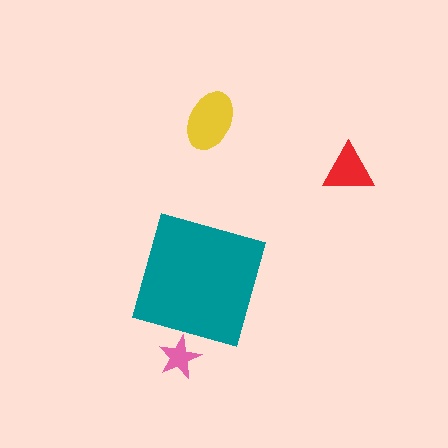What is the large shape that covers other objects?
A teal diamond.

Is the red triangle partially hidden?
No, the red triangle is fully visible.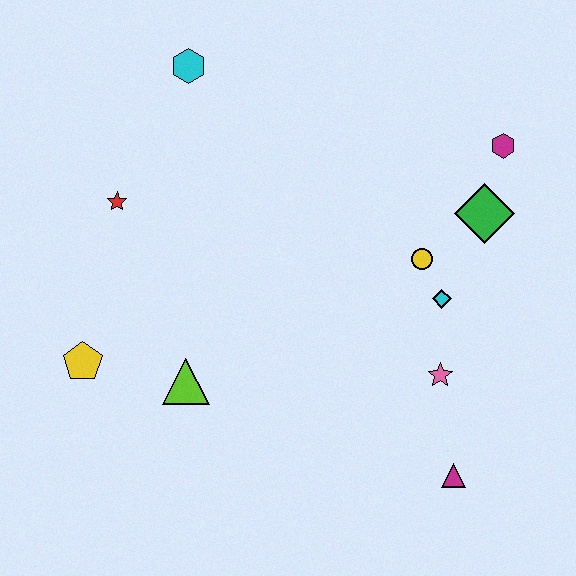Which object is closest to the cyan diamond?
The yellow circle is closest to the cyan diamond.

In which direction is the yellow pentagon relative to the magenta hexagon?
The yellow pentagon is to the left of the magenta hexagon.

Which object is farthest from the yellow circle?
The yellow pentagon is farthest from the yellow circle.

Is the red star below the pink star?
No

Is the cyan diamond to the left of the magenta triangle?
Yes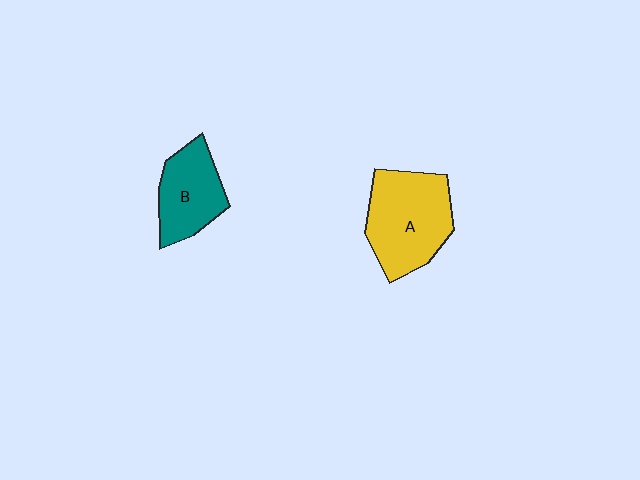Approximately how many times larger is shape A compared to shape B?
Approximately 1.4 times.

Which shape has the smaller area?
Shape B (teal).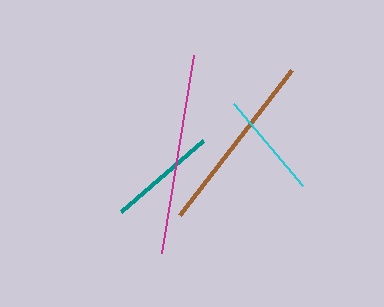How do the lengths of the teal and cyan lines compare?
The teal and cyan lines are approximately the same length.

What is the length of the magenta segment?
The magenta segment is approximately 201 pixels long.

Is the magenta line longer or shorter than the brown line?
The magenta line is longer than the brown line.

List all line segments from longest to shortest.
From longest to shortest: magenta, brown, teal, cyan.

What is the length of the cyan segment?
The cyan segment is approximately 107 pixels long.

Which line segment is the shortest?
The cyan line is the shortest at approximately 107 pixels.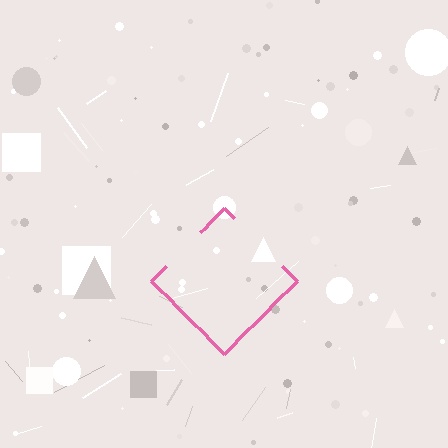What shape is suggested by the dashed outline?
The dashed outline suggests a diamond.